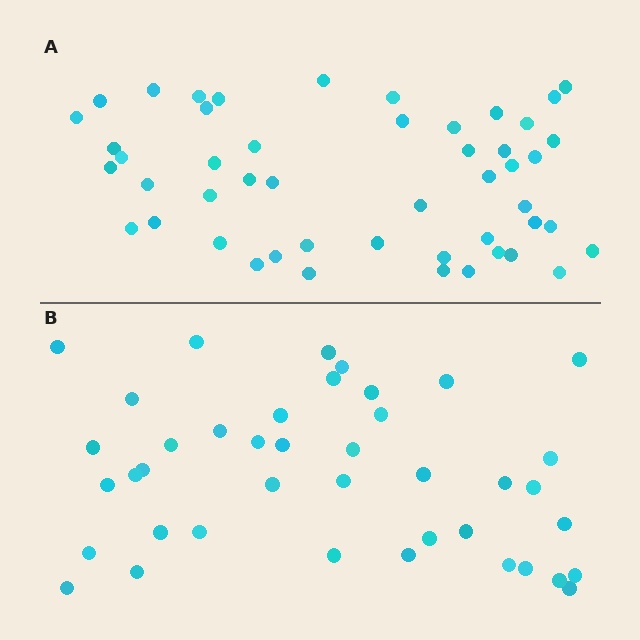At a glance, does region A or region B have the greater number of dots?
Region A (the top region) has more dots.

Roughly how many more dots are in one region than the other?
Region A has roughly 8 or so more dots than region B.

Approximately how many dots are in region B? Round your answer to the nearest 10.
About 40 dots. (The exact count is 41, which rounds to 40.)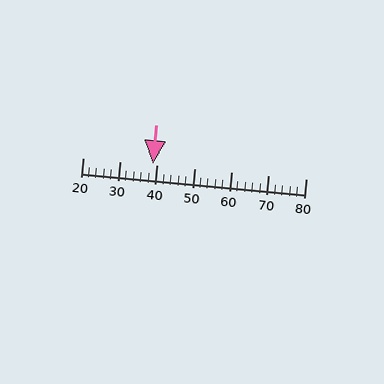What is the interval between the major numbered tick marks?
The major tick marks are spaced 10 units apart.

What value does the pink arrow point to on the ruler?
The pink arrow points to approximately 39.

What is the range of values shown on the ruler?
The ruler shows values from 20 to 80.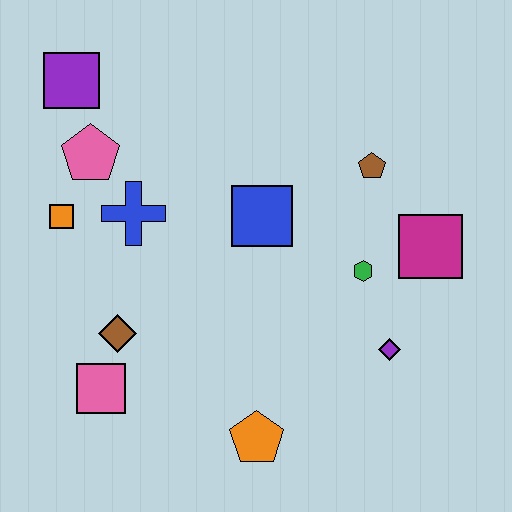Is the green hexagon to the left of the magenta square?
Yes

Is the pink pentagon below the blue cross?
No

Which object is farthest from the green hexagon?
The purple square is farthest from the green hexagon.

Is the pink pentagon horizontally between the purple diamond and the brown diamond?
No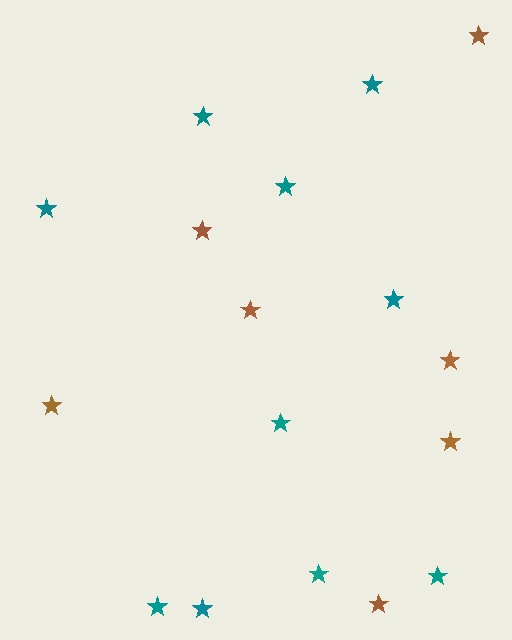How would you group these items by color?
There are 2 groups: one group of brown stars (7) and one group of teal stars (10).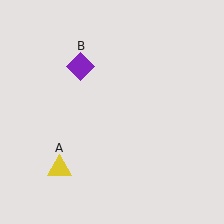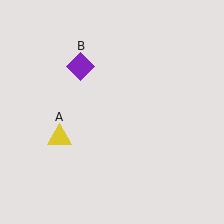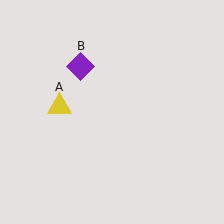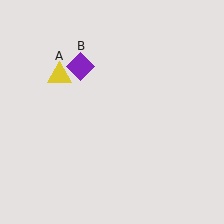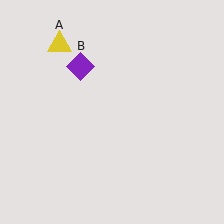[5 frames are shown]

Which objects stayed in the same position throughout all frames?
Purple diamond (object B) remained stationary.